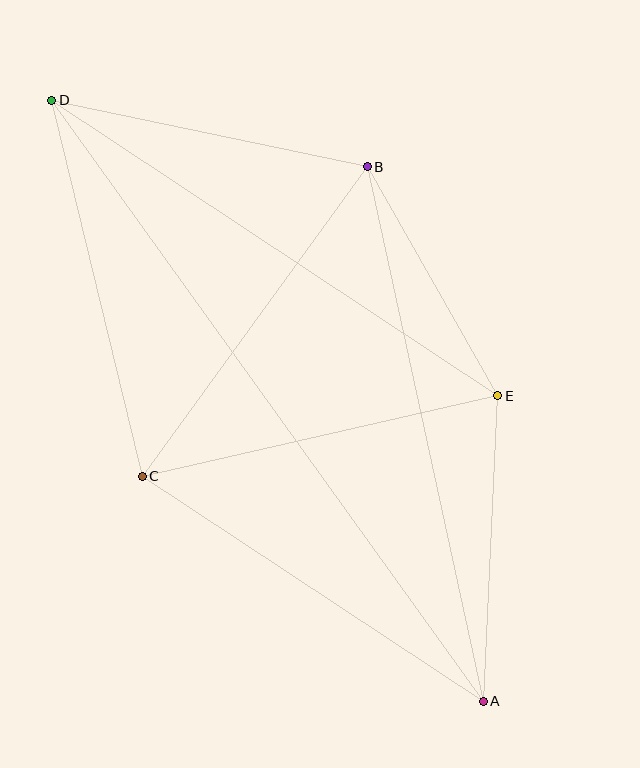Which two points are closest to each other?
Points B and E are closest to each other.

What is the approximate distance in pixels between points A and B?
The distance between A and B is approximately 547 pixels.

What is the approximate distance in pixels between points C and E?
The distance between C and E is approximately 365 pixels.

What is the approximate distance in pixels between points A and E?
The distance between A and E is approximately 306 pixels.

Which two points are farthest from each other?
Points A and D are farthest from each other.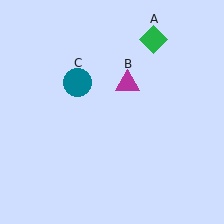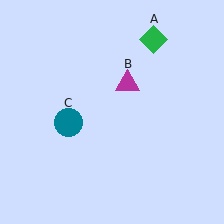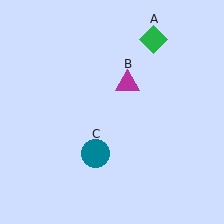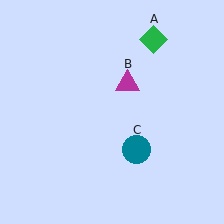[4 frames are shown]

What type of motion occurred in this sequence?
The teal circle (object C) rotated counterclockwise around the center of the scene.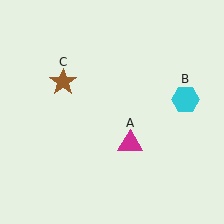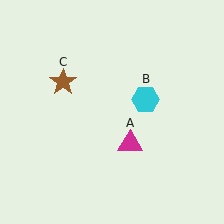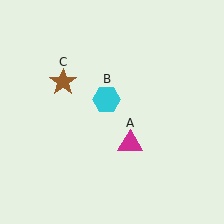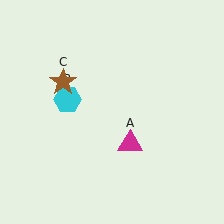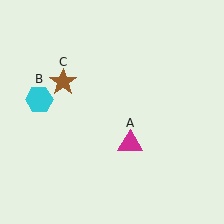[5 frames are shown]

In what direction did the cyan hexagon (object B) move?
The cyan hexagon (object B) moved left.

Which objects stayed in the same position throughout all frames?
Magenta triangle (object A) and brown star (object C) remained stationary.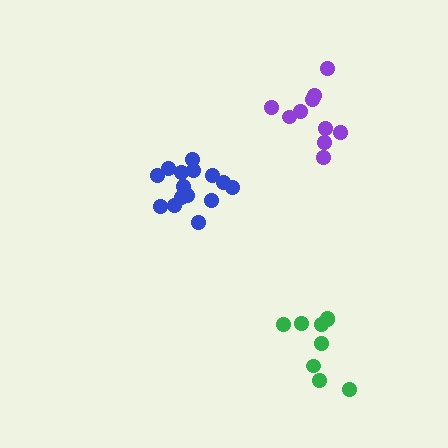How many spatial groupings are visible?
There are 3 spatial groupings.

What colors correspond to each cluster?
The clusters are colored: blue, purple, green.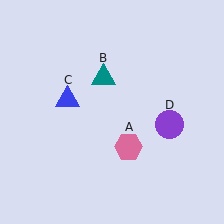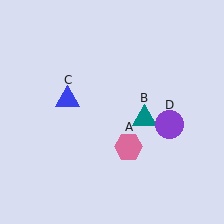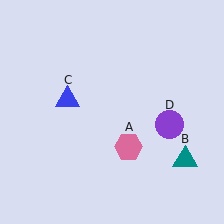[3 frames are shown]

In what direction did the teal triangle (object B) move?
The teal triangle (object B) moved down and to the right.